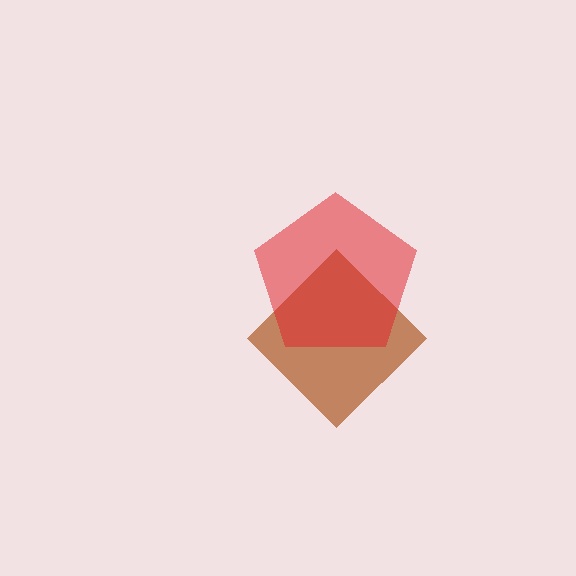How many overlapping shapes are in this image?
There are 2 overlapping shapes in the image.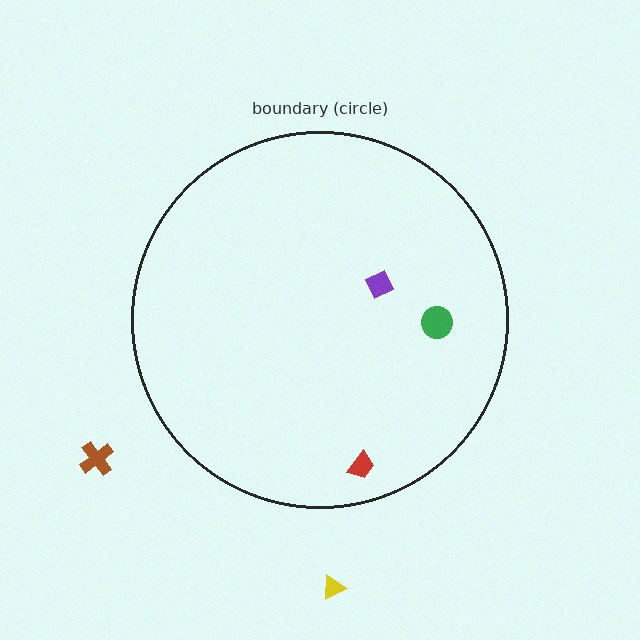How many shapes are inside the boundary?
3 inside, 2 outside.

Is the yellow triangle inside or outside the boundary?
Outside.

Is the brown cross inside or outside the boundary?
Outside.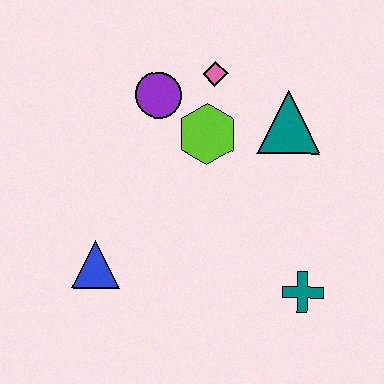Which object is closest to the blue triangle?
The lime hexagon is closest to the blue triangle.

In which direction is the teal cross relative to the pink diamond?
The teal cross is below the pink diamond.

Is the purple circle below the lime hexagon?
No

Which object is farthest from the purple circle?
The teal cross is farthest from the purple circle.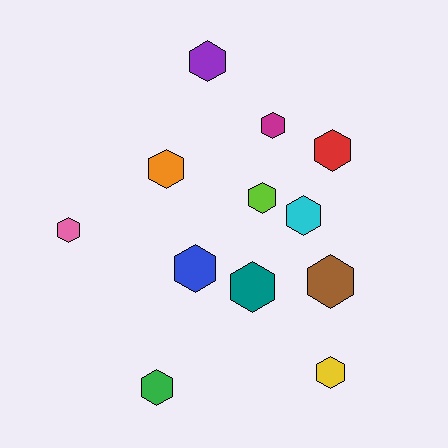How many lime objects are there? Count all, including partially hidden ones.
There is 1 lime object.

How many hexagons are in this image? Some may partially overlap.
There are 12 hexagons.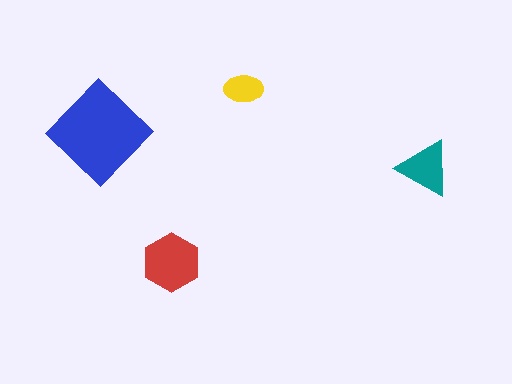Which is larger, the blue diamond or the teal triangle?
The blue diamond.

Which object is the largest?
The blue diamond.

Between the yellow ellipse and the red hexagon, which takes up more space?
The red hexagon.